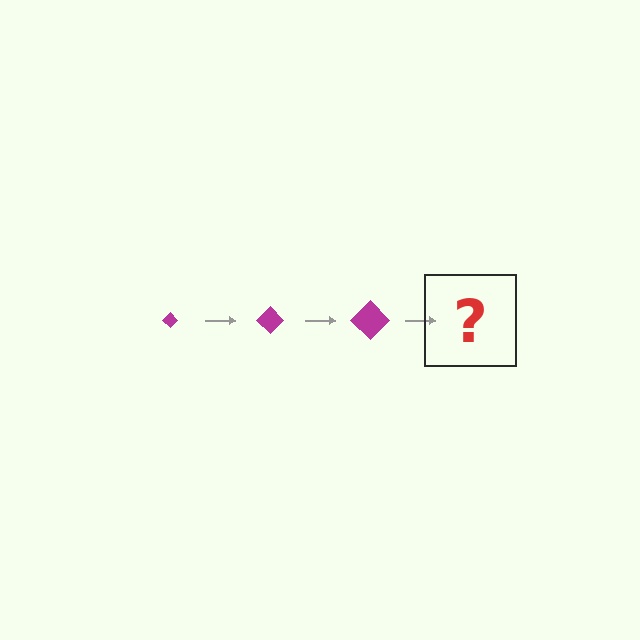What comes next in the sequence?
The next element should be a magenta diamond, larger than the previous one.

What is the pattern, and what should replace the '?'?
The pattern is that the diamond gets progressively larger each step. The '?' should be a magenta diamond, larger than the previous one.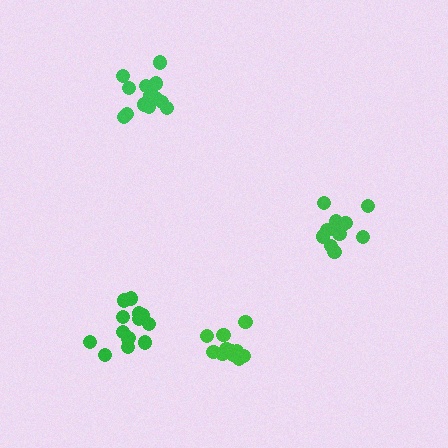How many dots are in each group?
Group 1: 14 dots, Group 2: 12 dots, Group 3: 11 dots, Group 4: 14 dots (51 total).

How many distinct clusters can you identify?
There are 4 distinct clusters.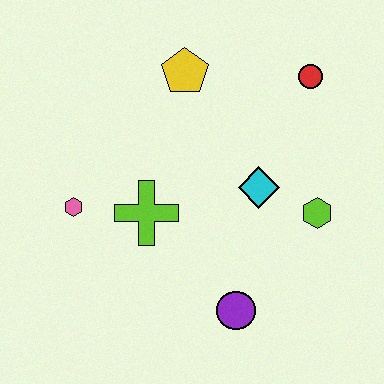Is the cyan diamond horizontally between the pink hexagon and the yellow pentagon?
No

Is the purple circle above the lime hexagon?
No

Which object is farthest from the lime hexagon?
The pink hexagon is farthest from the lime hexagon.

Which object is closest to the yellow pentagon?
The red circle is closest to the yellow pentagon.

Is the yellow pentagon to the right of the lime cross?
Yes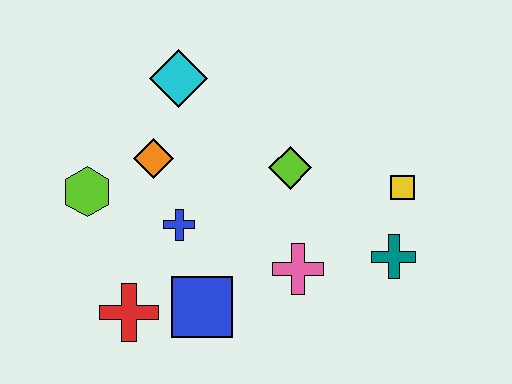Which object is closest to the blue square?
The red cross is closest to the blue square.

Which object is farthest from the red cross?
The yellow square is farthest from the red cross.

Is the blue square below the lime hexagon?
Yes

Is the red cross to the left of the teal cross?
Yes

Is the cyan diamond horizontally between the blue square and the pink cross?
No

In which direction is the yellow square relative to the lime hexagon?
The yellow square is to the right of the lime hexagon.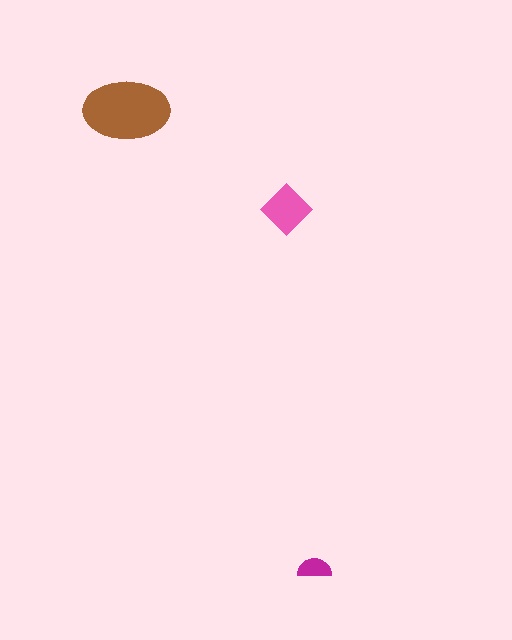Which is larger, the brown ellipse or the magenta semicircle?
The brown ellipse.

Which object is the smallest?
The magenta semicircle.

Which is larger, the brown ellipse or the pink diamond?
The brown ellipse.